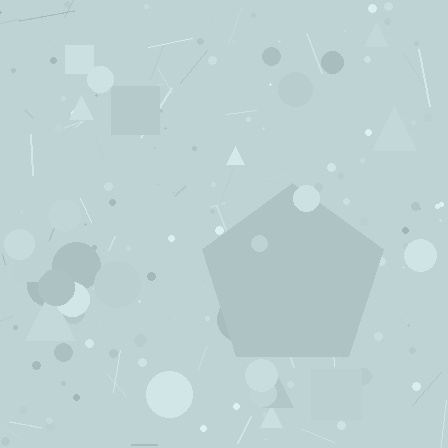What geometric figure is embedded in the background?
A pentagon is embedded in the background.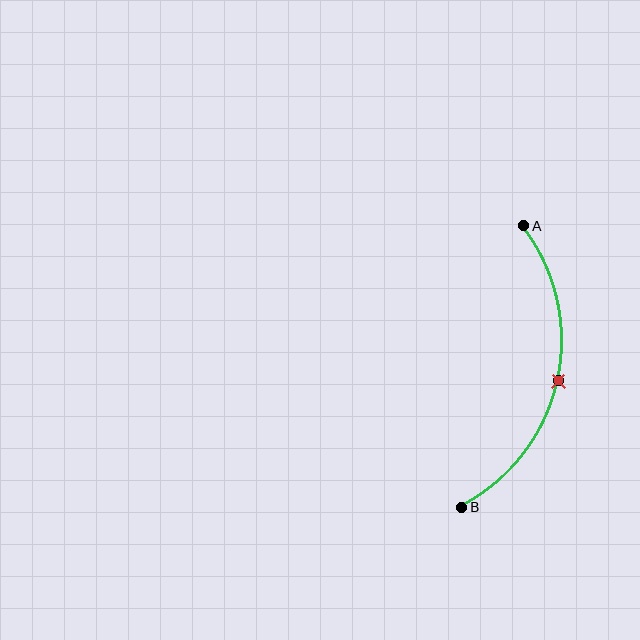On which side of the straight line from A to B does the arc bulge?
The arc bulges to the right of the straight line connecting A and B.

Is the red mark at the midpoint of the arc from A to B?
Yes. The red mark lies on the arc at equal arc-length from both A and B — it is the arc midpoint.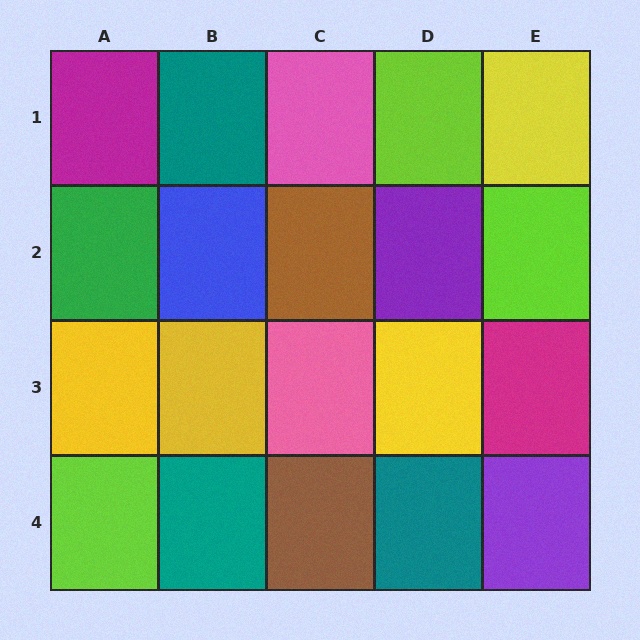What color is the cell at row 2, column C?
Brown.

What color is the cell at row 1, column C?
Pink.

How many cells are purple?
2 cells are purple.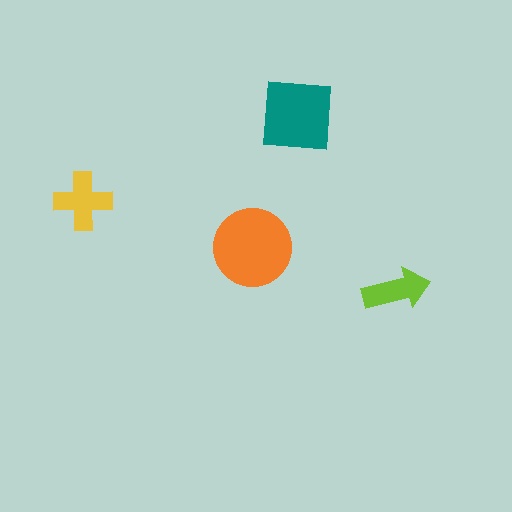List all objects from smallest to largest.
The lime arrow, the yellow cross, the teal square, the orange circle.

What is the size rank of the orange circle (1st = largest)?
1st.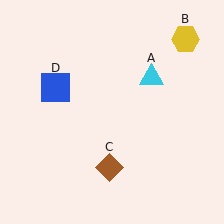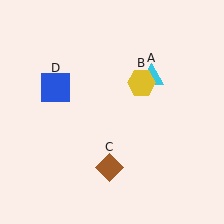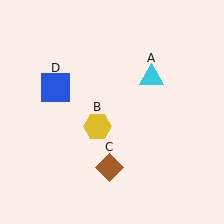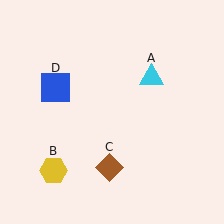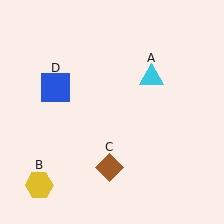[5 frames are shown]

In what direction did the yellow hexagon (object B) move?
The yellow hexagon (object B) moved down and to the left.